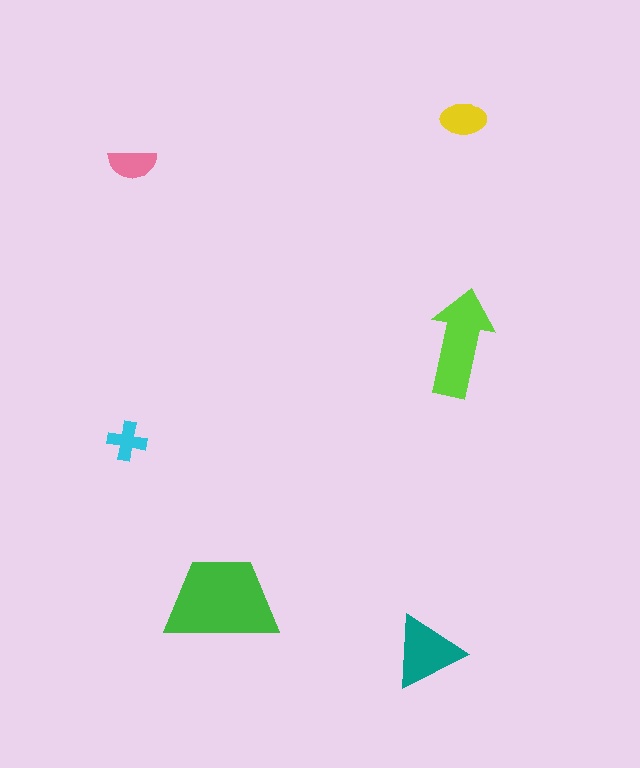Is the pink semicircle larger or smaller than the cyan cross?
Larger.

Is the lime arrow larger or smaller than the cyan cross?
Larger.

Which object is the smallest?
The cyan cross.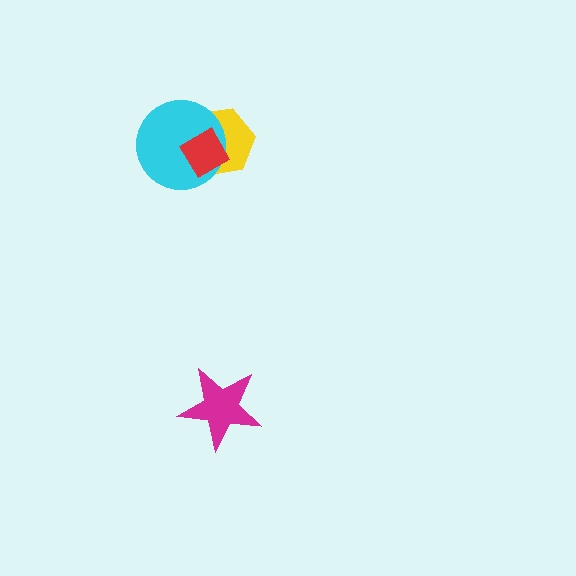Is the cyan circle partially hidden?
Yes, it is partially covered by another shape.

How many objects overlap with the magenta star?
0 objects overlap with the magenta star.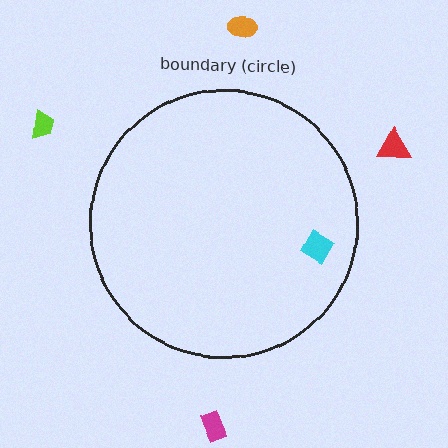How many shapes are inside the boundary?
1 inside, 4 outside.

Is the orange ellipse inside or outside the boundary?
Outside.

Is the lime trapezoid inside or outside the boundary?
Outside.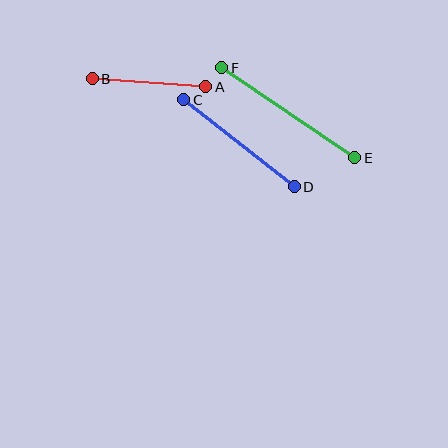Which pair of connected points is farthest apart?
Points E and F are farthest apart.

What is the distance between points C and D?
The distance is approximately 141 pixels.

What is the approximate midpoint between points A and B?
The midpoint is at approximately (149, 83) pixels.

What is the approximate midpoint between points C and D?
The midpoint is at approximately (239, 143) pixels.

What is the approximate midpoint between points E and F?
The midpoint is at approximately (288, 113) pixels.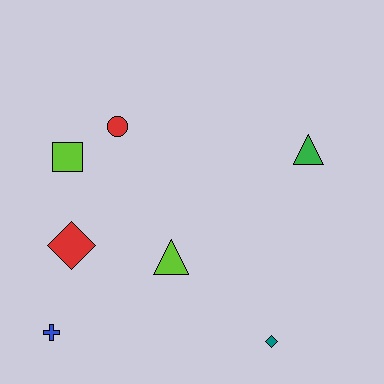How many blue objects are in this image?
There is 1 blue object.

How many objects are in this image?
There are 7 objects.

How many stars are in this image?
There are no stars.